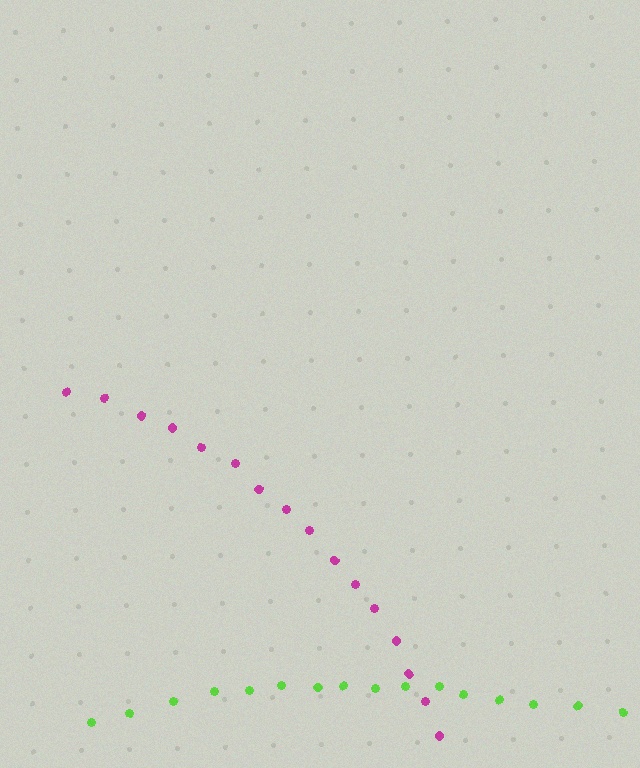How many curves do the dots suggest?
There are 2 distinct paths.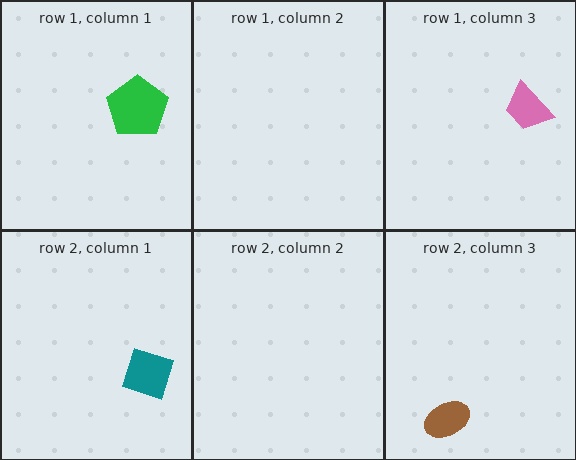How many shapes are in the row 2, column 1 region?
1.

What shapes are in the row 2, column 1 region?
The teal diamond.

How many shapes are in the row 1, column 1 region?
1.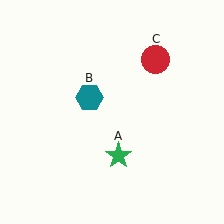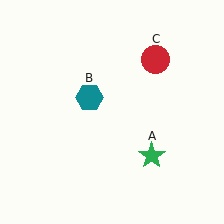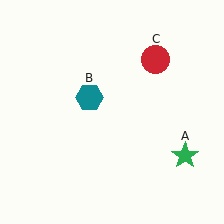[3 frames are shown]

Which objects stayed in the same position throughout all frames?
Teal hexagon (object B) and red circle (object C) remained stationary.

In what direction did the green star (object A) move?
The green star (object A) moved right.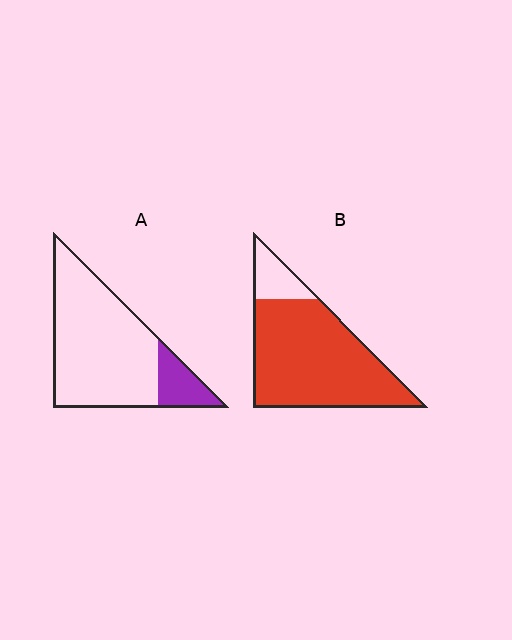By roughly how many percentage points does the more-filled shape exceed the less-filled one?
By roughly 70 percentage points (B over A).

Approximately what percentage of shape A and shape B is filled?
A is approximately 15% and B is approximately 85%.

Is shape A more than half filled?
No.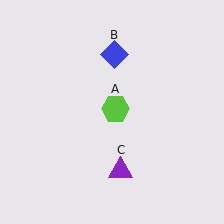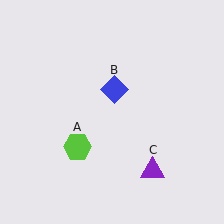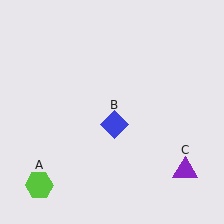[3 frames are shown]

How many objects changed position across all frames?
3 objects changed position: lime hexagon (object A), blue diamond (object B), purple triangle (object C).